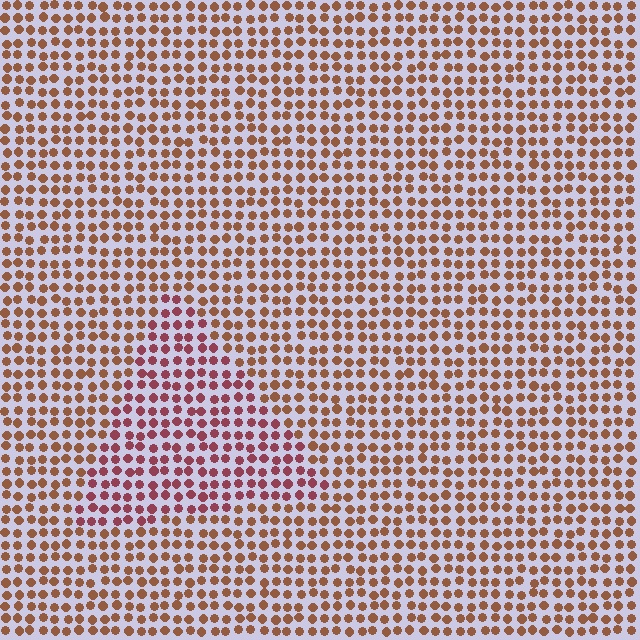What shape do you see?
I see a triangle.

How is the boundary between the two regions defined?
The boundary is defined purely by a slight shift in hue (about 34 degrees). Spacing, size, and orientation are identical on both sides.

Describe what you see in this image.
The image is filled with small brown elements in a uniform arrangement. A triangle-shaped region is visible where the elements are tinted to a slightly different hue, forming a subtle color boundary.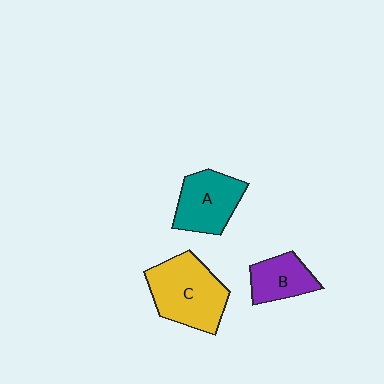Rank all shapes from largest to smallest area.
From largest to smallest: C (yellow), A (teal), B (purple).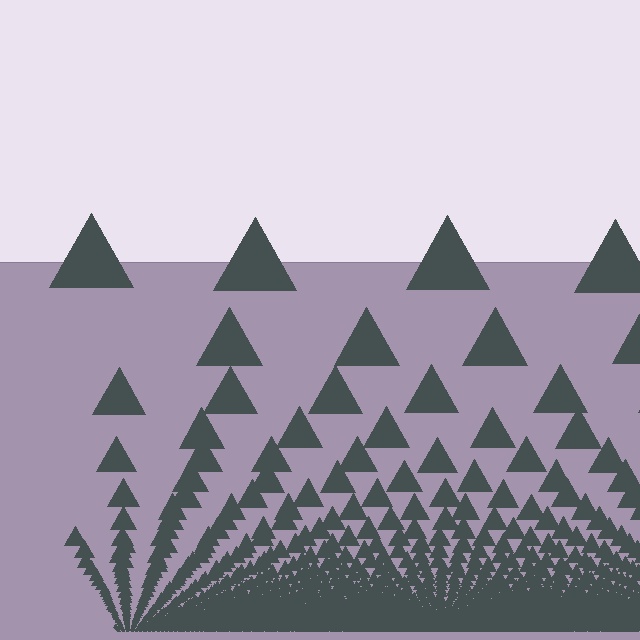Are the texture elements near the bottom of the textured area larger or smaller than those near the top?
Smaller. The gradient is inverted — elements near the bottom are smaller and denser.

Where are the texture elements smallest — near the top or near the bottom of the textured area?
Near the bottom.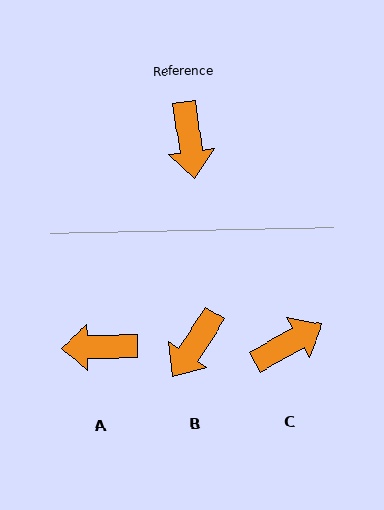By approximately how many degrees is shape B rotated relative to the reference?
Approximately 41 degrees clockwise.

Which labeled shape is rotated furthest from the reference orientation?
C, about 111 degrees away.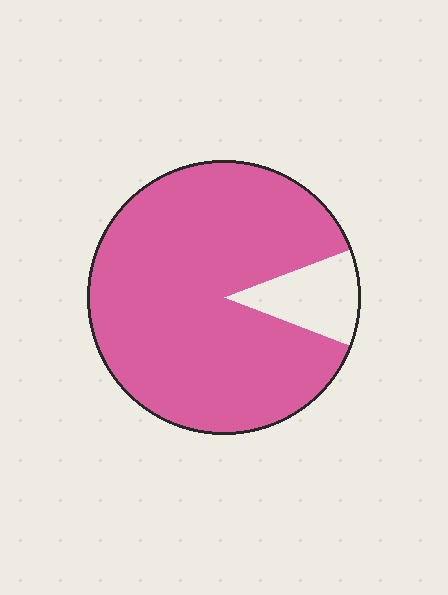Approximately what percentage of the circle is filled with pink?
Approximately 90%.